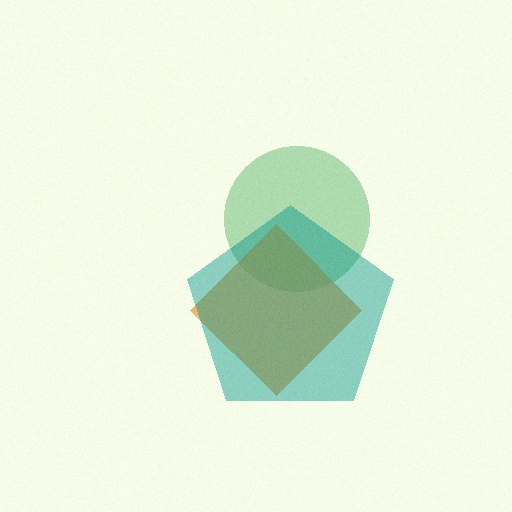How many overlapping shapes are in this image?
There are 3 overlapping shapes in the image.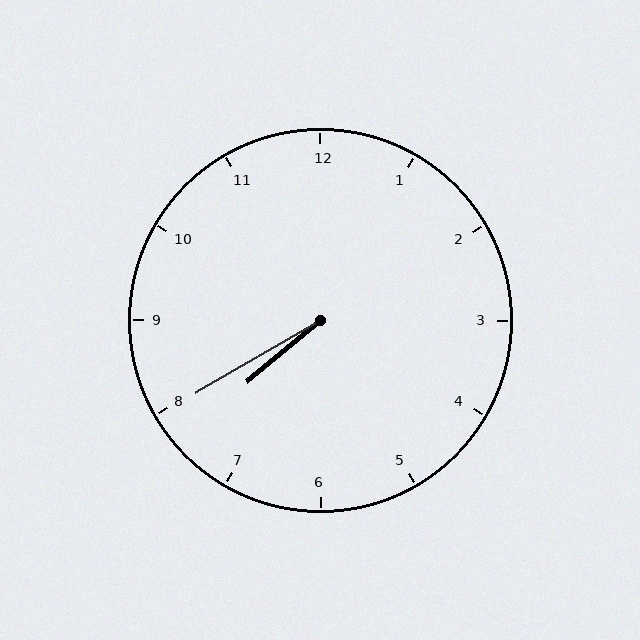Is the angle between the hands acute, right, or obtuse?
It is acute.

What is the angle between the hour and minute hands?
Approximately 10 degrees.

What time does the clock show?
7:40.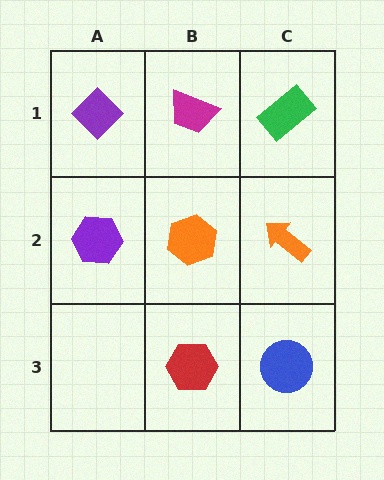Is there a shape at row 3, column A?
No, that cell is empty.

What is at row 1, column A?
A purple diamond.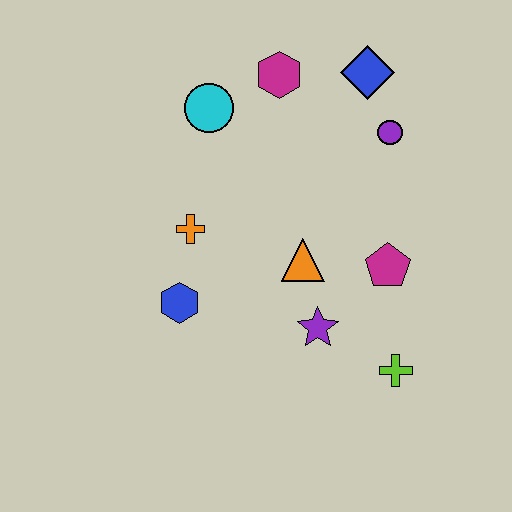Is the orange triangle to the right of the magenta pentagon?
No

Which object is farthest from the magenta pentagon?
The cyan circle is farthest from the magenta pentagon.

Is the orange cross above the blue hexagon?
Yes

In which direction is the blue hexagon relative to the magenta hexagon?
The blue hexagon is below the magenta hexagon.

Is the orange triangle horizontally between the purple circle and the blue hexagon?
Yes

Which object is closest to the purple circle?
The blue diamond is closest to the purple circle.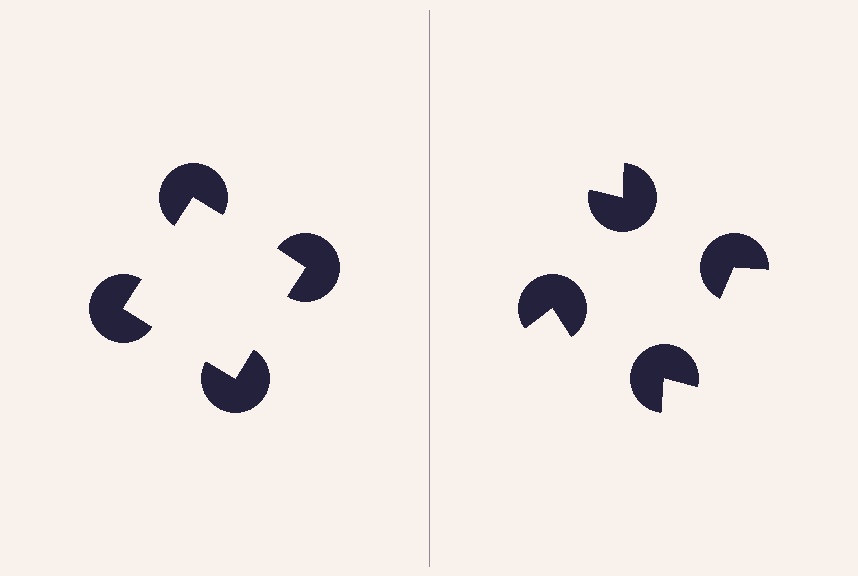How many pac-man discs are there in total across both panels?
8 — 4 on each side.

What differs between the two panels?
The pac-man discs are positioned identically on both sides; only the wedge orientations differ. On the left they align to a square; on the right they are misaligned.